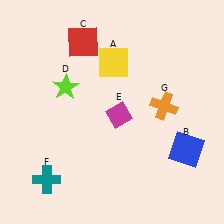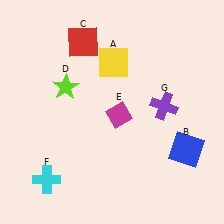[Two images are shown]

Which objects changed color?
F changed from teal to cyan. G changed from orange to purple.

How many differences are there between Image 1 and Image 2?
There are 2 differences between the two images.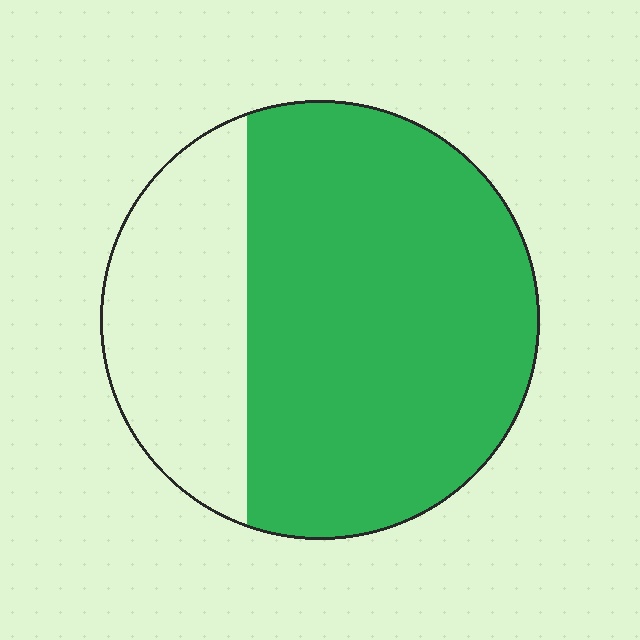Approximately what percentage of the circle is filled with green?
Approximately 70%.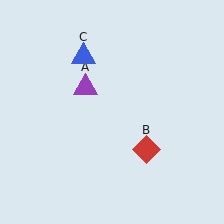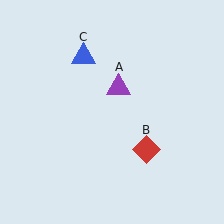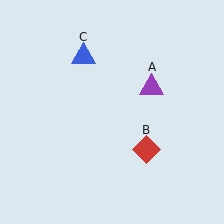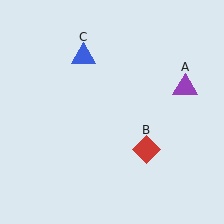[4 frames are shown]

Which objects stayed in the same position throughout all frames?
Red diamond (object B) and blue triangle (object C) remained stationary.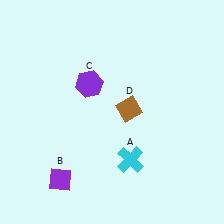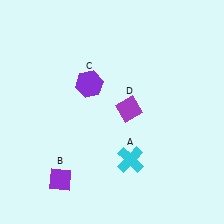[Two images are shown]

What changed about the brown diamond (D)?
In Image 1, D is brown. In Image 2, it changed to purple.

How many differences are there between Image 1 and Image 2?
There is 1 difference between the two images.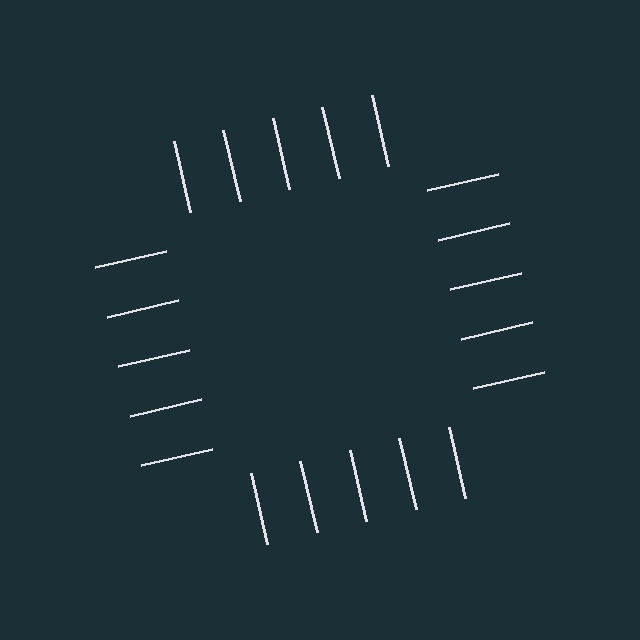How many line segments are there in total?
20 — 5 along each of the 4 edges.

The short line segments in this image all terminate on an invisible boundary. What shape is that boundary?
An illusory square — the line segments terminate on its edges but no continuous stroke is drawn.